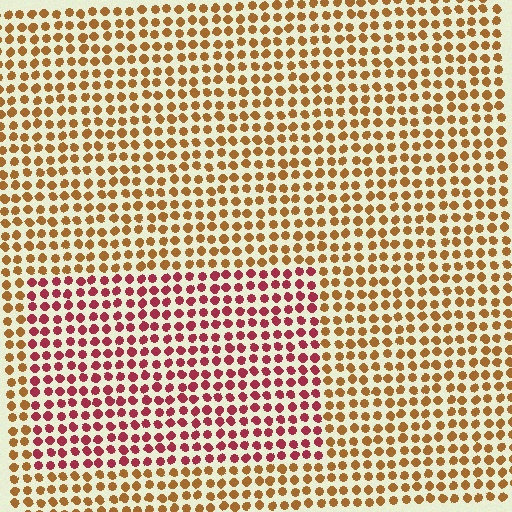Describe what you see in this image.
The image is filled with small brown elements in a uniform arrangement. A rectangle-shaped region is visible where the elements are tinted to a slightly different hue, forming a subtle color boundary.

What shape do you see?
I see a rectangle.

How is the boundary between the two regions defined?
The boundary is defined purely by a slight shift in hue (about 45 degrees). Spacing, size, and orientation are identical on both sides.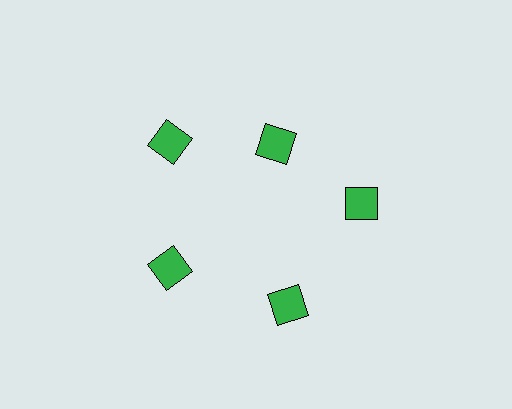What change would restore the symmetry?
The symmetry would be restored by moving it outward, back onto the ring so that all 5 squares sit at equal angles and equal distance from the center.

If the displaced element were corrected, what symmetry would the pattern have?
It would have 5-fold rotational symmetry — the pattern would map onto itself every 72 degrees.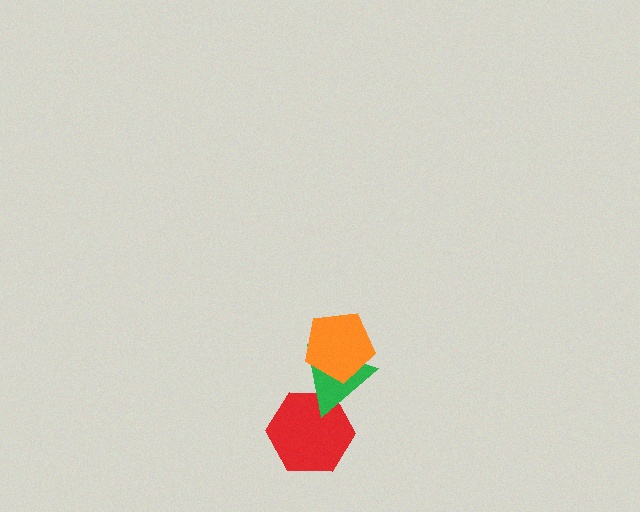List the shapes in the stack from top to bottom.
From top to bottom: the orange pentagon, the green triangle, the red hexagon.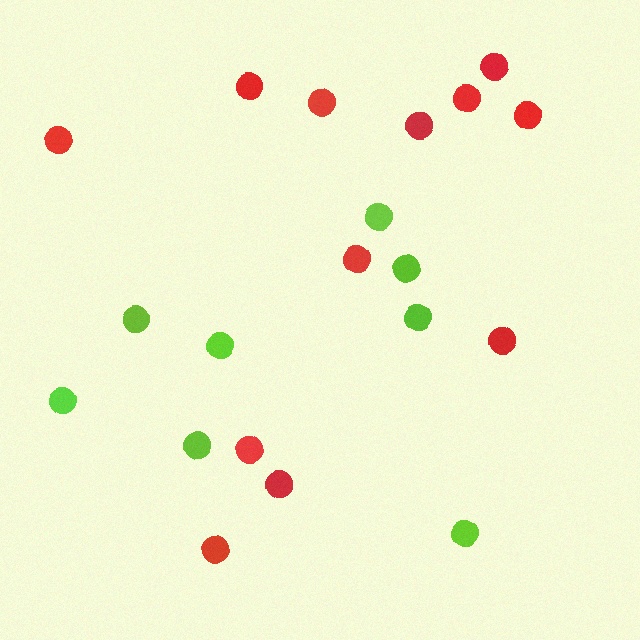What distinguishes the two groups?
There are 2 groups: one group of red circles (12) and one group of lime circles (8).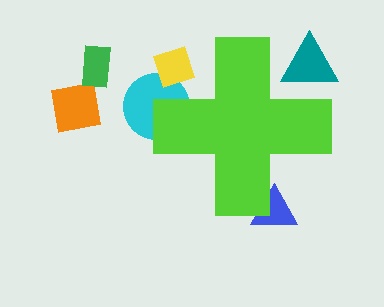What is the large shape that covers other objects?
A lime cross.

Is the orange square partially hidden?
No, the orange square is fully visible.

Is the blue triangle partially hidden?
Yes, the blue triangle is partially hidden behind the lime cross.